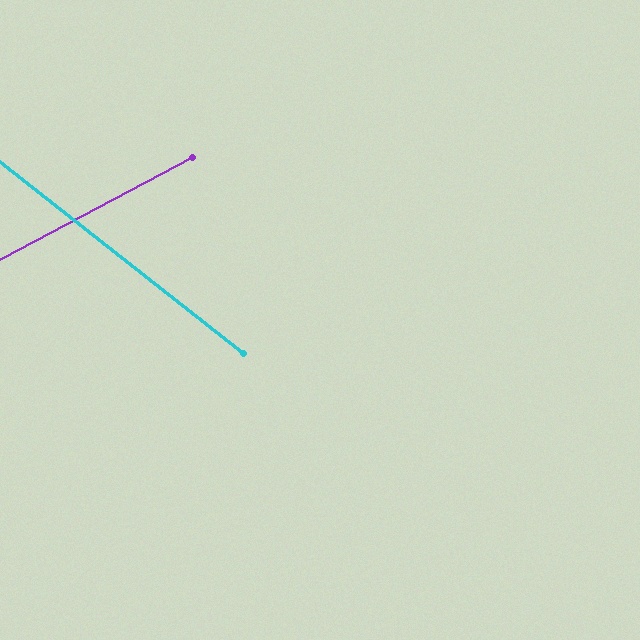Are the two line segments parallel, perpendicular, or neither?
Neither parallel nor perpendicular — they differ by about 66°.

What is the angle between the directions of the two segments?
Approximately 66 degrees.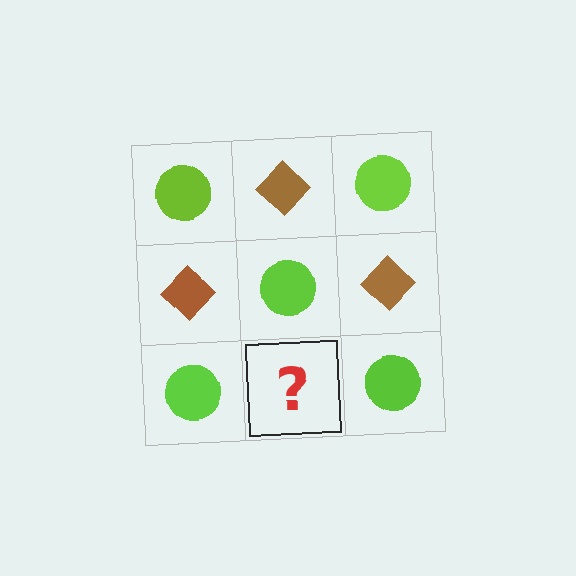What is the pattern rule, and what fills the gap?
The rule is that it alternates lime circle and brown diamond in a checkerboard pattern. The gap should be filled with a brown diamond.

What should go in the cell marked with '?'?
The missing cell should contain a brown diamond.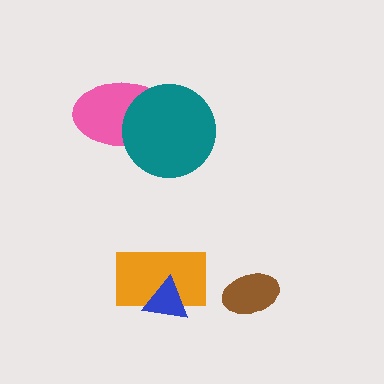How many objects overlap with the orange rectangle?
1 object overlaps with the orange rectangle.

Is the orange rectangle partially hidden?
Yes, it is partially covered by another shape.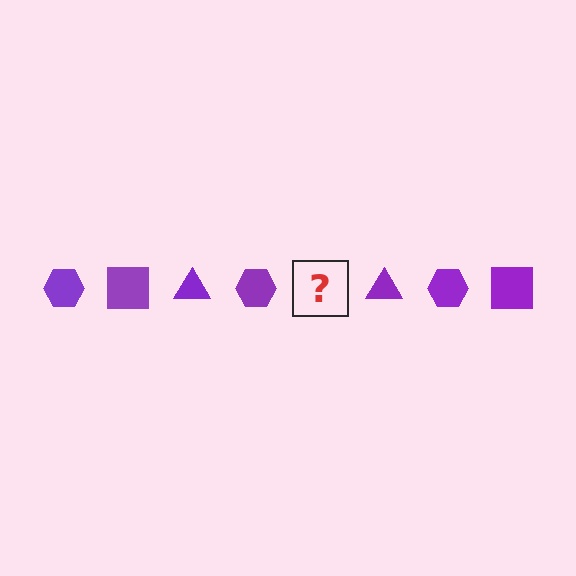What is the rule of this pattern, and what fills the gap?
The rule is that the pattern cycles through hexagon, square, triangle shapes in purple. The gap should be filled with a purple square.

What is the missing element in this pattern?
The missing element is a purple square.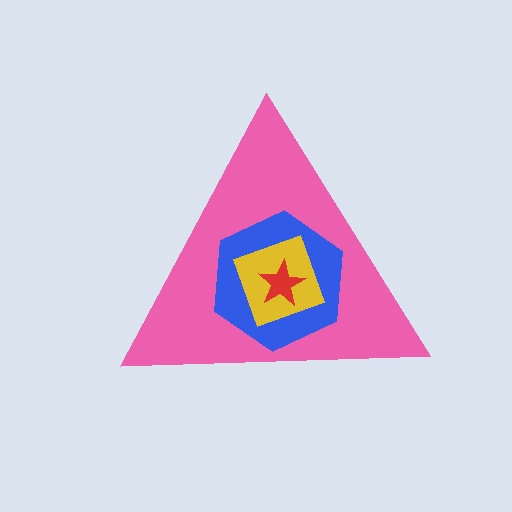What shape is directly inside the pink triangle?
The blue hexagon.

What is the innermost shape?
The red star.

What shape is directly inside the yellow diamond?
The red star.